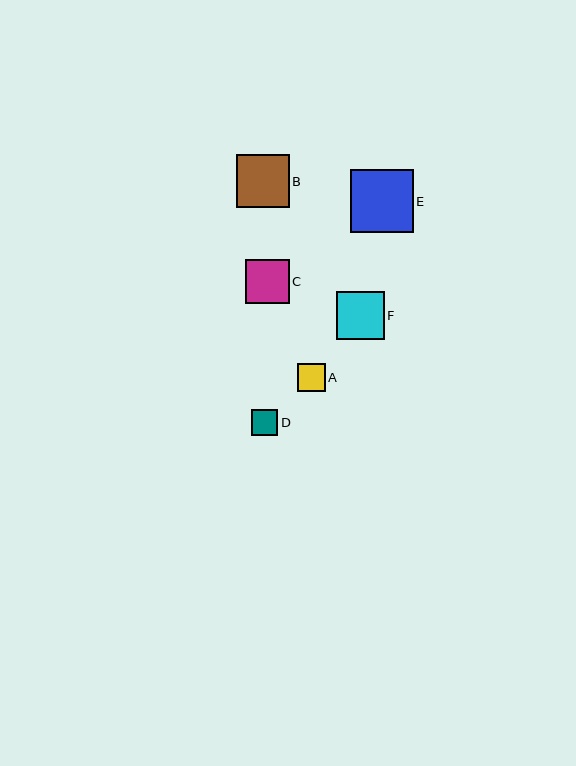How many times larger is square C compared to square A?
Square C is approximately 1.6 times the size of square A.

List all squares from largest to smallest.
From largest to smallest: E, B, F, C, A, D.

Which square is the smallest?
Square D is the smallest with a size of approximately 26 pixels.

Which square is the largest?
Square E is the largest with a size of approximately 62 pixels.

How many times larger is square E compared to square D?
Square E is approximately 2.4 times the size of square D.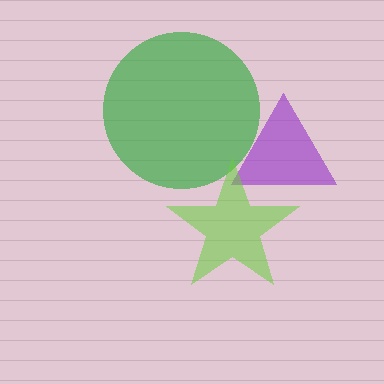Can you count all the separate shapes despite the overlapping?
Yes, there are 3 separate shapes.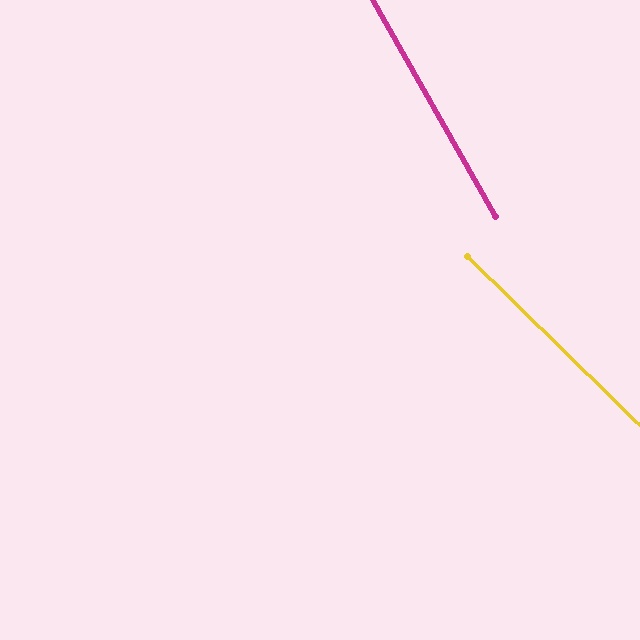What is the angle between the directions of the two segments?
Approximately 16 degrees.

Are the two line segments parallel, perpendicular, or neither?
Neither parallel nor perpendicular — they differ by about 16°.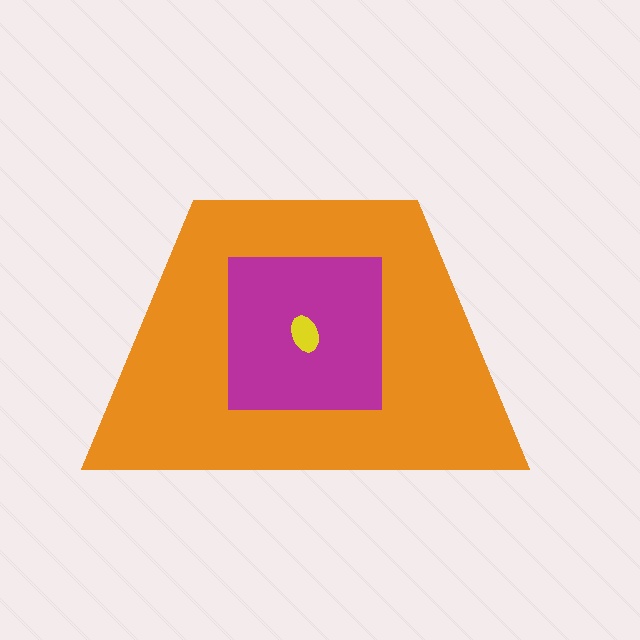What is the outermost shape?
The orange trapezoid.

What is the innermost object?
The yellow ellipse.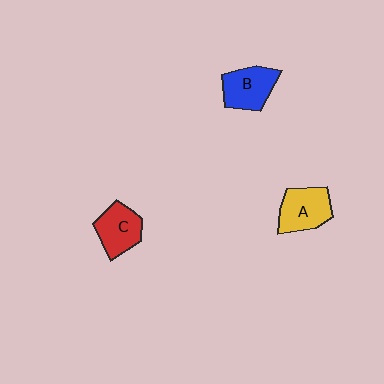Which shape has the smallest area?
Shape C (red).